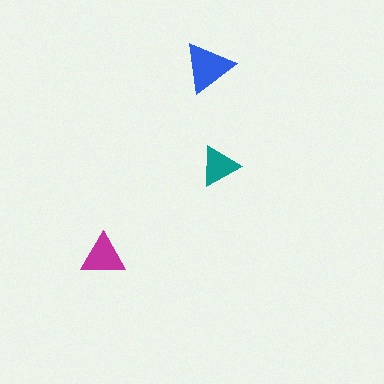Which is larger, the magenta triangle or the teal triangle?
The magenta one.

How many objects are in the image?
There are 3 objects in the image.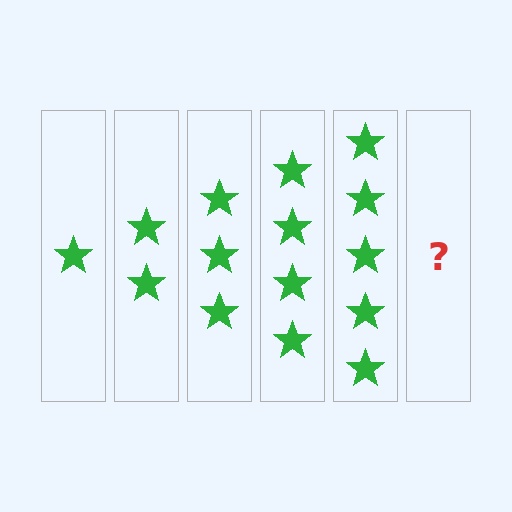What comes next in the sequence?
The next element should be 6 stars.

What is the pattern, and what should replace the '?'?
The pattern is that each step adds one more star. The '?' should be 6 stars.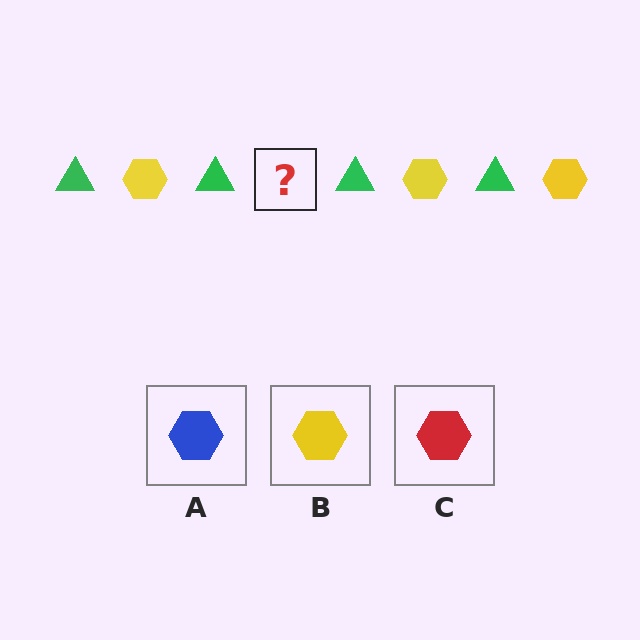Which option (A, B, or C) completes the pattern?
B.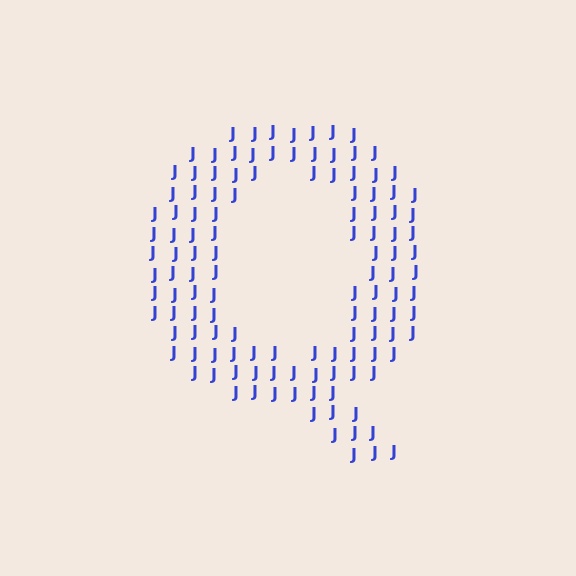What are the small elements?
The small elements are letter J's.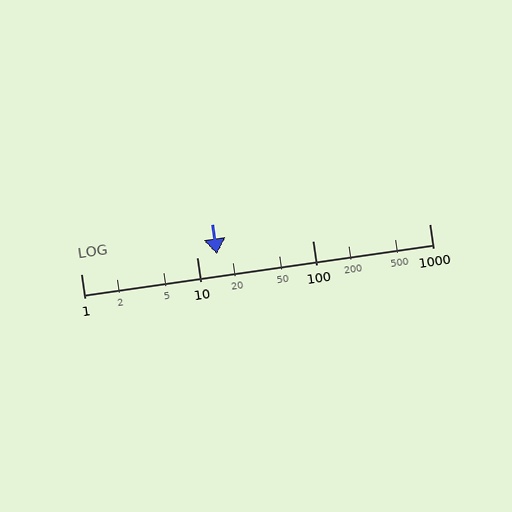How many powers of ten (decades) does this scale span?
The scale spans 3 decades, from 1 to 1000.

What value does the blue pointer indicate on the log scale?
The pointer indicates approximately 15.